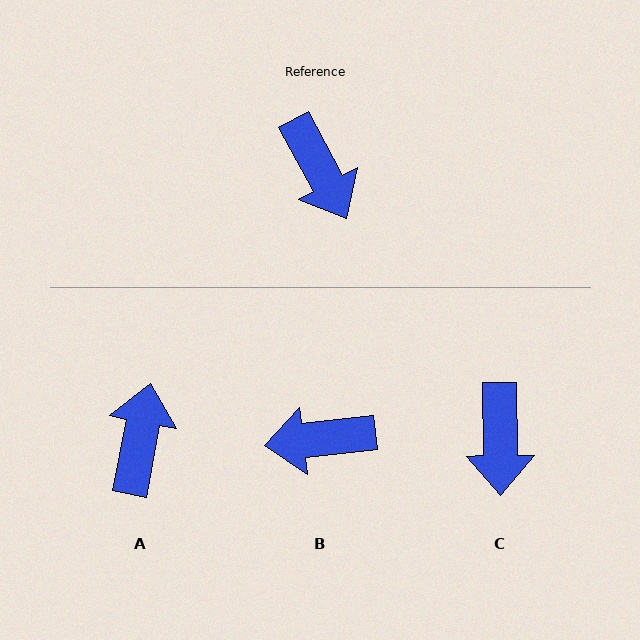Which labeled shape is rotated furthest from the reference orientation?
A, about 141 degrees away.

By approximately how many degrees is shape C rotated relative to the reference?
Approximately 27 degrees clockwise.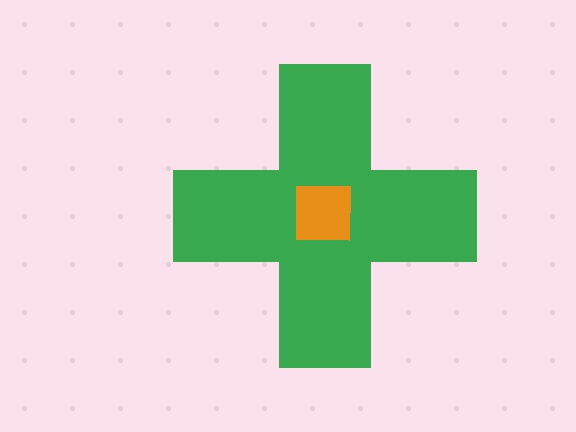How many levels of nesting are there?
2.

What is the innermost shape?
The orange square.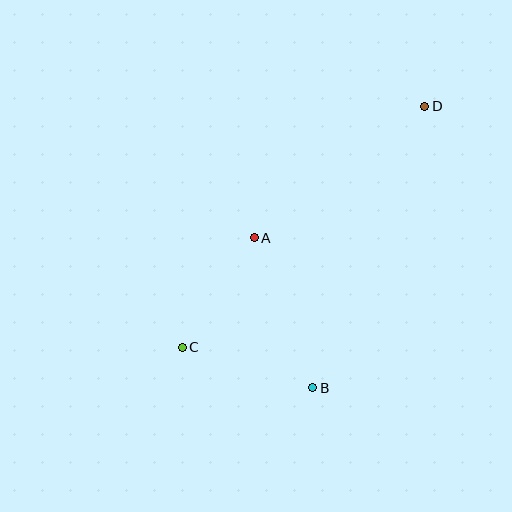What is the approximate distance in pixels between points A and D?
The distance between A and D is approximately 215 pixels.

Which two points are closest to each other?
Points A and C are closest to each other.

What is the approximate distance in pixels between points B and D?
The distance between B and D is approximately 303 pixels.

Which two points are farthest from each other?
Points C and D are farthest from each other.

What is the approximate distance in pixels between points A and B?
The distance between A and B is approximately 161 pixels.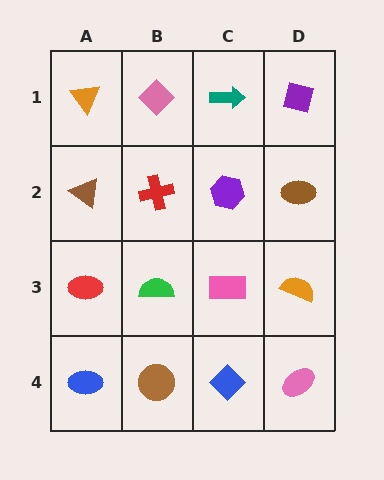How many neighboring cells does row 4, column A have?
2.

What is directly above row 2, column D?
A purple square.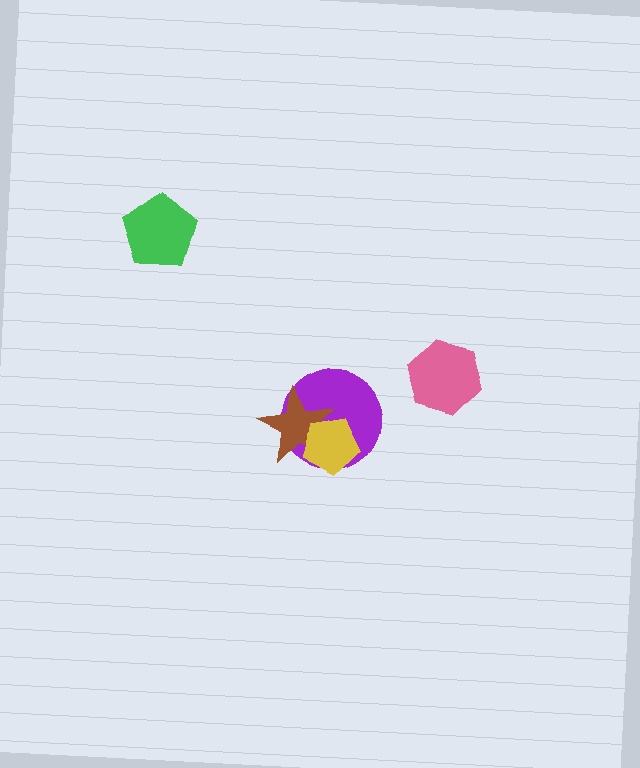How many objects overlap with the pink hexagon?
0 objects overlap with the pink hexagon.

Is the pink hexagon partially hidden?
No, no other shape covers it.